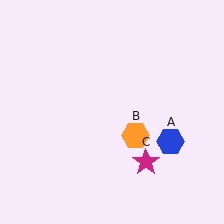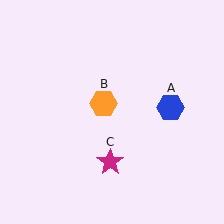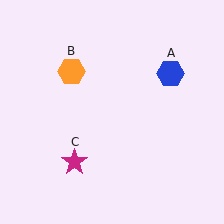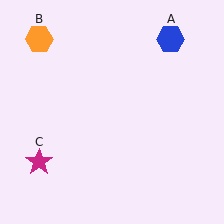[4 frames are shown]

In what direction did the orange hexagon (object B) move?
The orange hexagon (object B) moved up and to the left.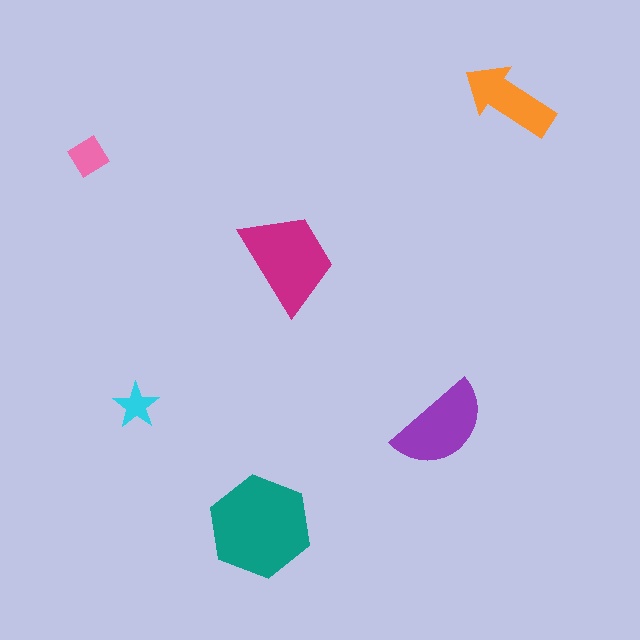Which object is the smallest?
The cyan star.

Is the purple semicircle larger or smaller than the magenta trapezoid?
Smaller.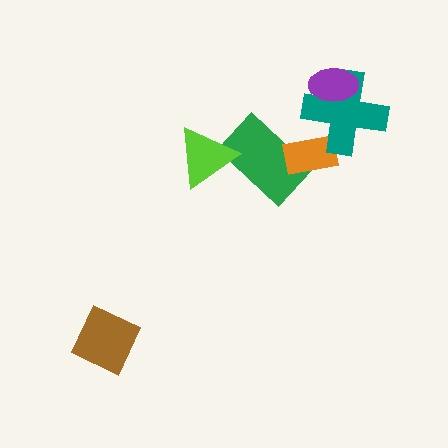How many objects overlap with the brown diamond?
0 objects overlap with the brown diamond.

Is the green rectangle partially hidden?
Yes, it is partially covered by another shape.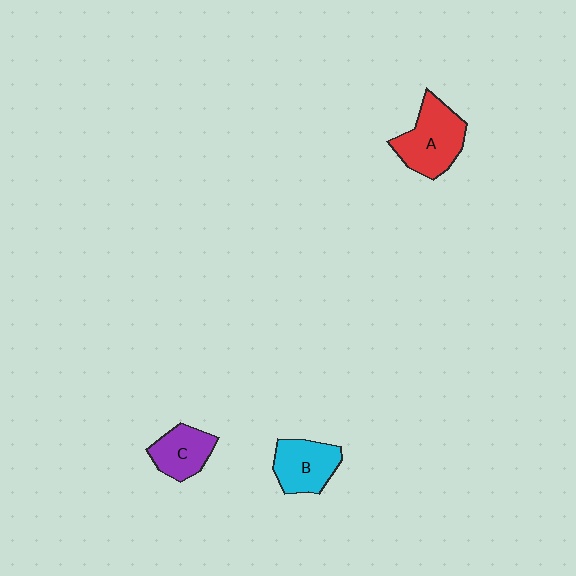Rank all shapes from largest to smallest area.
From largest to smallest: A (red), B (cyan), C (purple).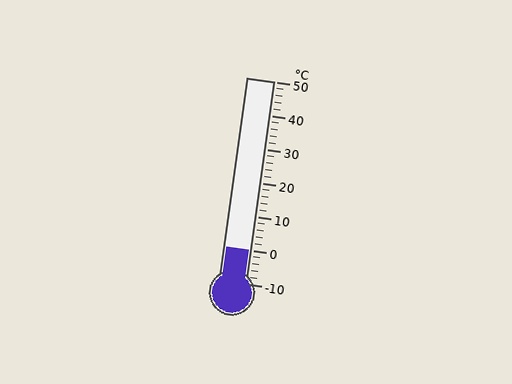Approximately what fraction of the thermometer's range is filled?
The thermometer is filled to approximately 15% of its range.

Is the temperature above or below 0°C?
The temperature is at 0°C.